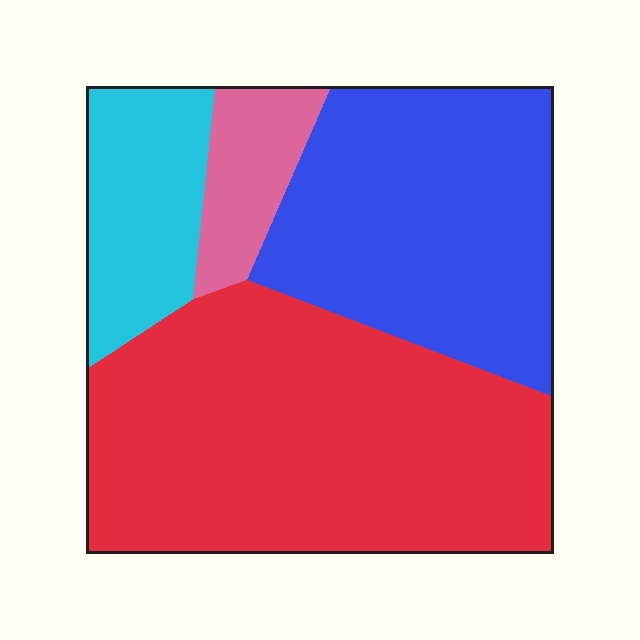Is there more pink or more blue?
Blue.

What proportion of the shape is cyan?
Cyan takes up less than a sixth of the shape.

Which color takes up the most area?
Red, at roughly 45%.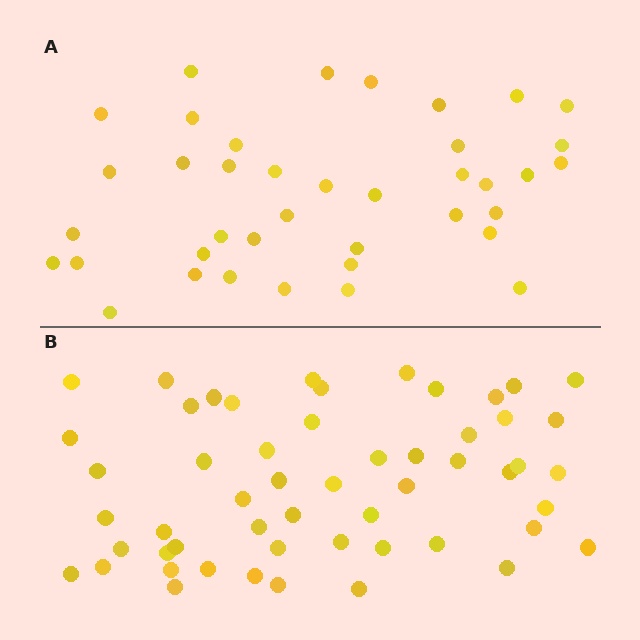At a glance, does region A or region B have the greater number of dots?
Region B (the bottom region) has more dots.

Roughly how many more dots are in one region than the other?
Region B has approximately 15 more dots than region A.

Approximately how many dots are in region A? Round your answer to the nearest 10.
About 40 dots. (The exact count is 39, which rounds to 40.)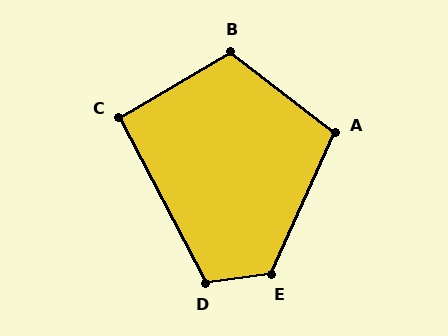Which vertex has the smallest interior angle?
C, at approximately 93 degrees.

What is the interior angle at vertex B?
Approximately 112 degrees (obtuse).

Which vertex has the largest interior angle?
E, at approximately 122 degrees.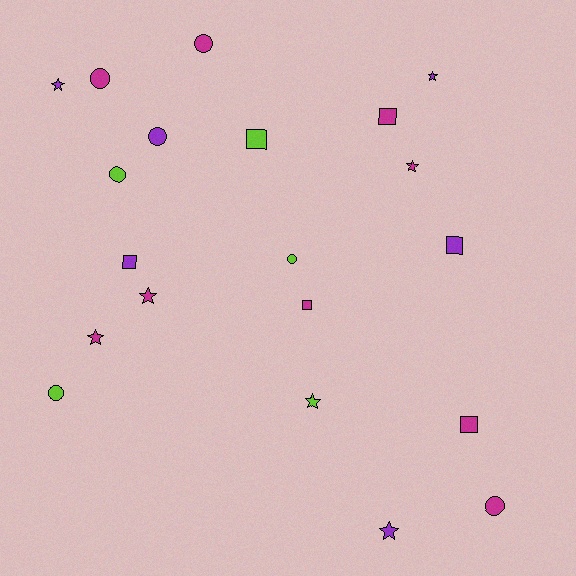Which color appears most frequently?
Magenta, with 9 objects.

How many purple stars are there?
There are 3 purple stars.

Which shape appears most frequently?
Star, with 7 objects.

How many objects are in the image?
There are 20 objects.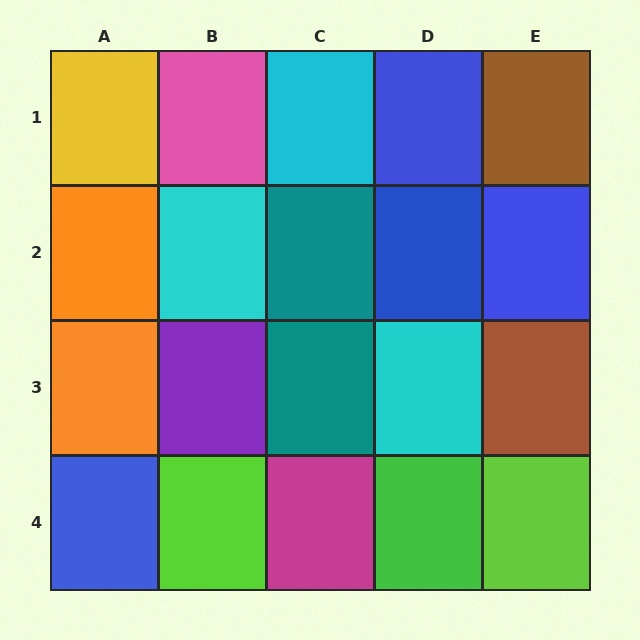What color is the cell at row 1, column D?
Blue.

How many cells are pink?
1 cell is pink.